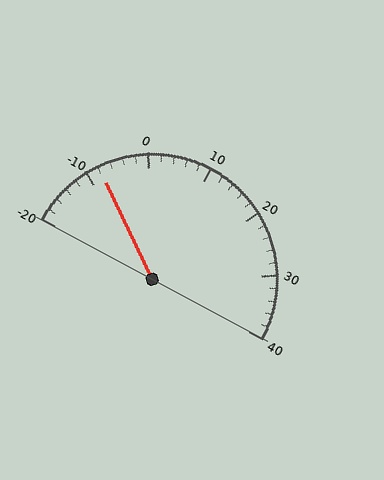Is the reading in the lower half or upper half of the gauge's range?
The reading is in the lower half of the range (-20 to 40).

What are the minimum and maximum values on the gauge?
The gauge ranges from -20 to 40.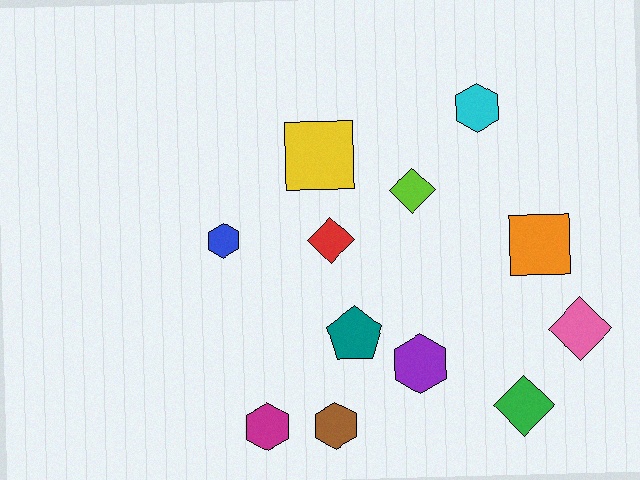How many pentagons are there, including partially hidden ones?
There is 1 pentagon.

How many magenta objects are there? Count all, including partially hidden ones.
There is 1 magenta object.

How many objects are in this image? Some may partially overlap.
There are 12 objects.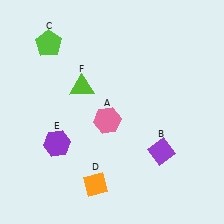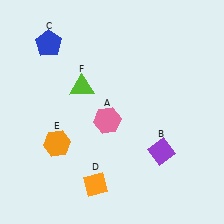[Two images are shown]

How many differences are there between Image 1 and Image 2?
There are 2 differences between the two images.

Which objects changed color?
C changed from lime to blue. E changed from purple to orange.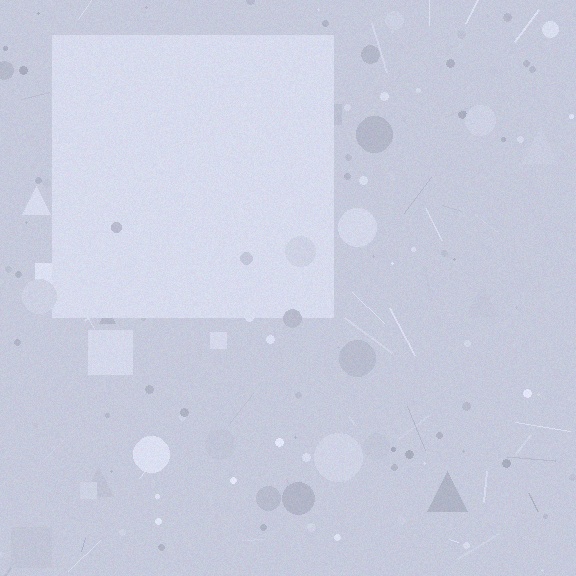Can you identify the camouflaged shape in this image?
The camouflaged shape is a square.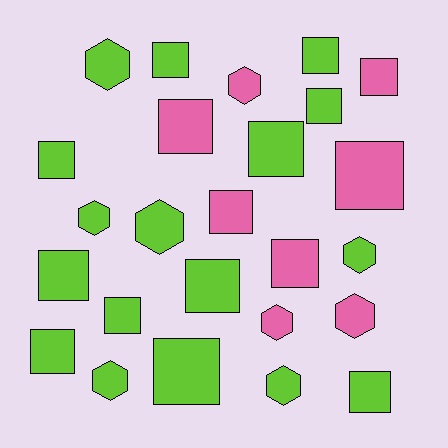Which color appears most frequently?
Lime, with 17 objects.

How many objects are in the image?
There are 25 objects.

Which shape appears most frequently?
Square, with 16 objects.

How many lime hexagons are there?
There are 6 lime hexagons.